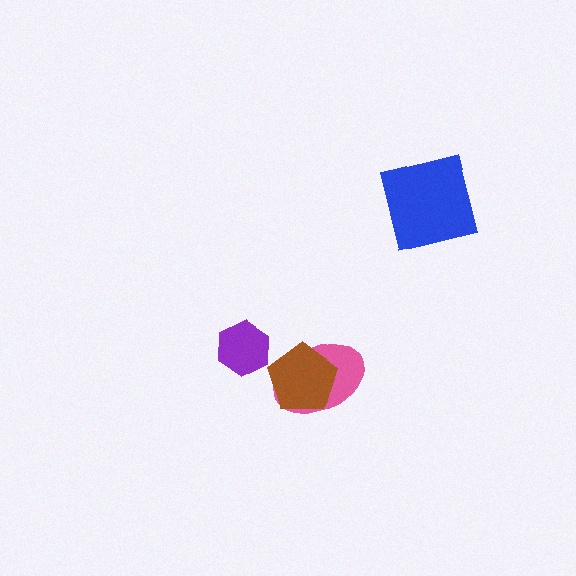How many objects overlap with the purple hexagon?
0 objects overlap with the purple hexagon.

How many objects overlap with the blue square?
0 objects overlap with the blue square.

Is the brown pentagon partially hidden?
No, no other shape covers it.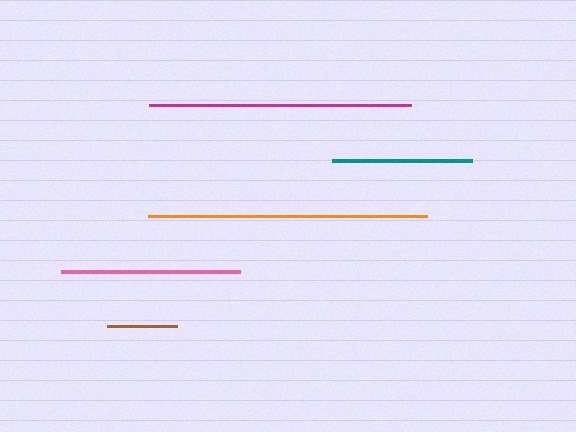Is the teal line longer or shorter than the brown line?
The teal line is longer than the brown line.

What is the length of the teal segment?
The teal segment is approximately 140 pixels long.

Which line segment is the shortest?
The brown line is the shortest at approximately 70 pixels.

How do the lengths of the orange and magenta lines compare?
The orange and magenta lines are approximately the same length.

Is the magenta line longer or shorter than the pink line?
The magenta line is longer than the pink line.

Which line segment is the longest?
The orange line is the longest at approximately 279 pixels.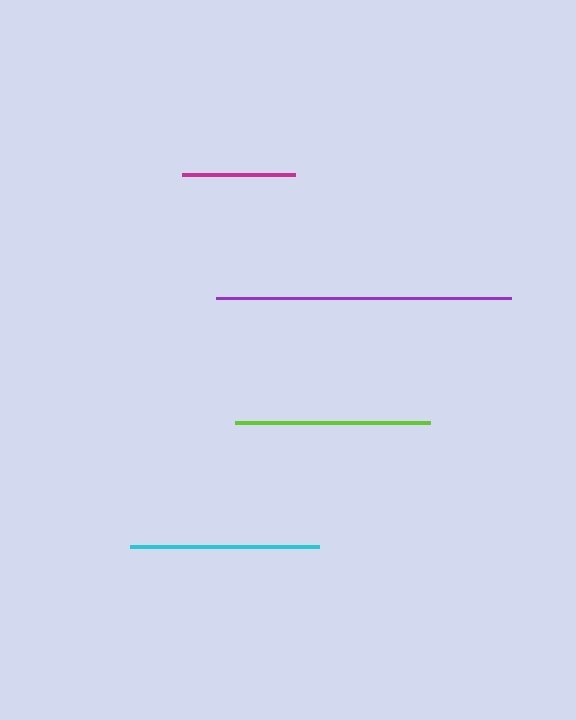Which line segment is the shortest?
The magenta line is the shortest at approximately 113 pixels.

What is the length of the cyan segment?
The cyan segment is approximately 190 pixels long.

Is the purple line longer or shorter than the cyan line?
The purple line is longer than the cyan line.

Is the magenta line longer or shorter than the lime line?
The lime line is longer than the magenta line.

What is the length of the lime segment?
The lime segment is approximately 195 pixels long.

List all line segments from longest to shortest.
From longest to shortest: purple, lime, cyan, magenta.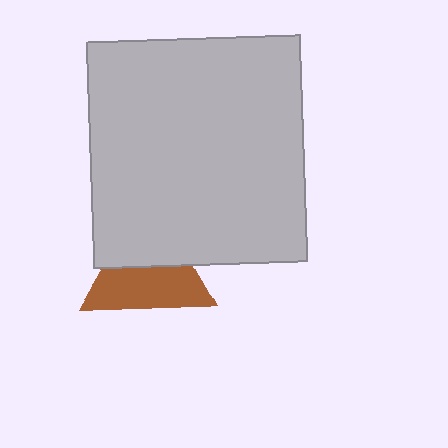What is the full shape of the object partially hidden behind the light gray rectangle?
The partially hidden object is a brown triangle.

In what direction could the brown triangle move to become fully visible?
The brown triangle could move down. That would shift it out from behind the light gray rectangle entirely.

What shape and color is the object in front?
The object in front is a light gray rectangle.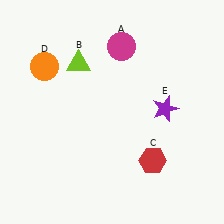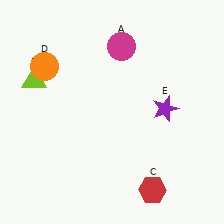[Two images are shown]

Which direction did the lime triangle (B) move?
The lime triangle (B) moved left.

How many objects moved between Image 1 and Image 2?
2 objects moved between the two images.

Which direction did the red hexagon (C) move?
The red hexagon (C) moved down.